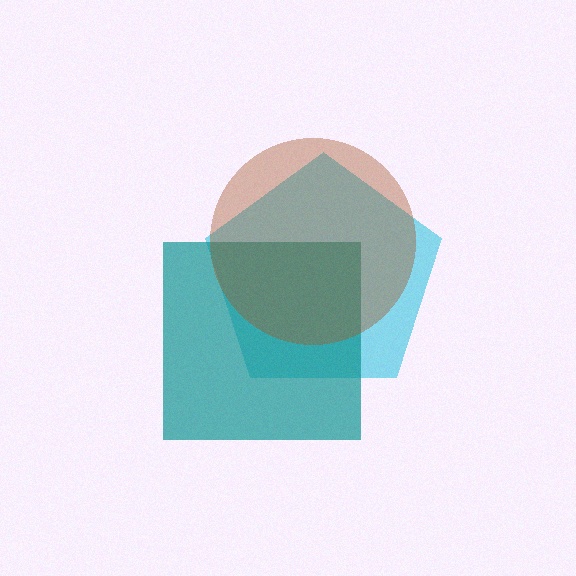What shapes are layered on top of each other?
The layered shapes are: a cyan pentagon, a teal square, a brown circle.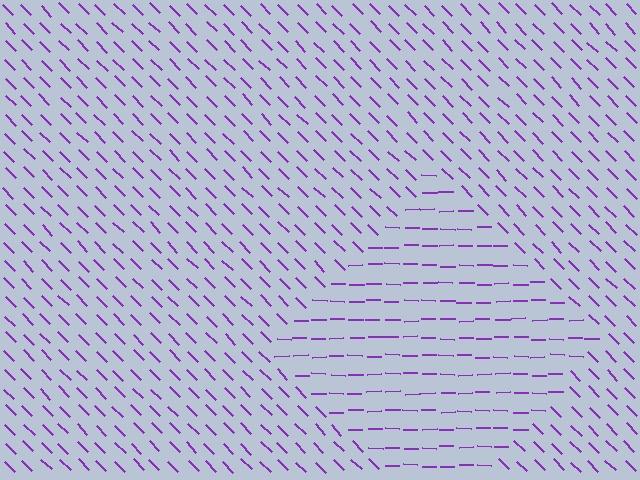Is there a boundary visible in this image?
Yes, there is a texture boundary formed by a change in line orientation.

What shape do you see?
I see a diamond.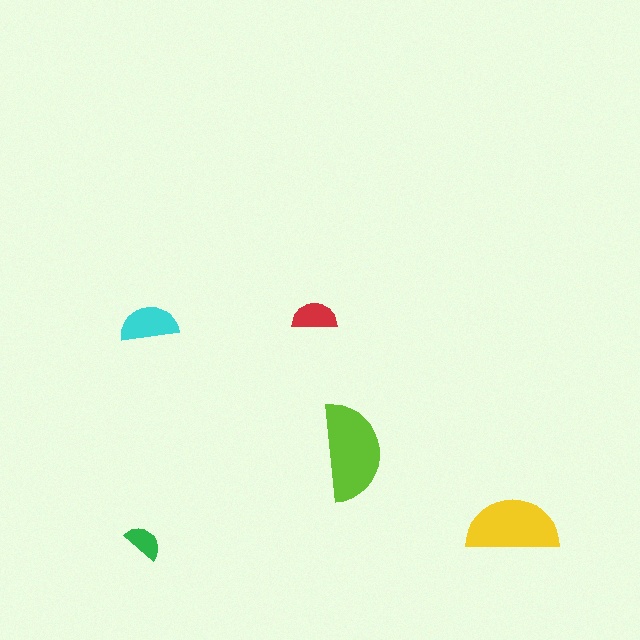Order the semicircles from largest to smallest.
the lime one, the yellow one, the cyan one, the red one, the green one.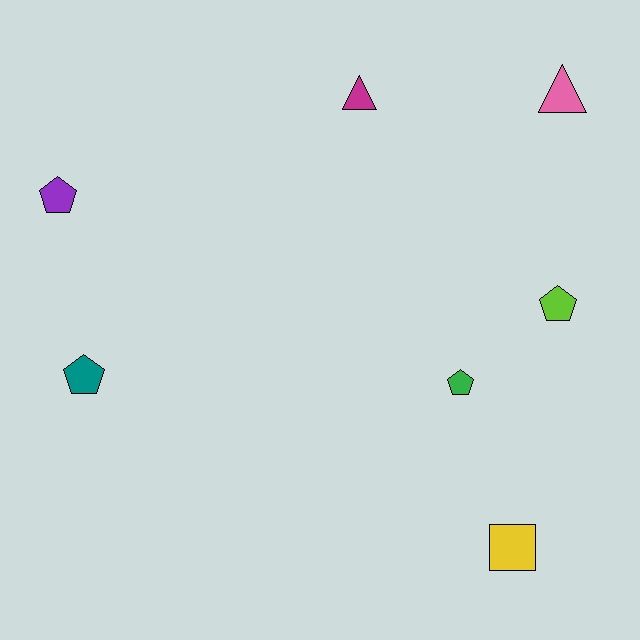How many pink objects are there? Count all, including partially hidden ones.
There is 1 pink object.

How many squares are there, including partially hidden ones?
There is 1 square.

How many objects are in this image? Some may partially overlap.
There are 7 objects.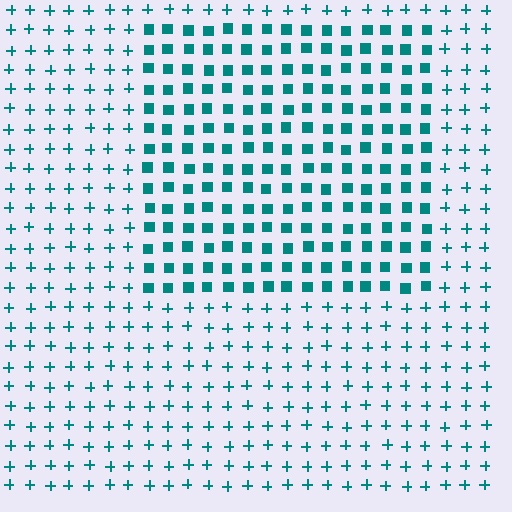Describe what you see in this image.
The image is filled with small teal elements arranged in a uniform grid. A rectangle-shaped region contains squares, while the surrounding area contains plus signs. The boundary is defined purely by the change in element shape.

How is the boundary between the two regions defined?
The boundary is defined by a change in element shape: squares inside vs. plus signs outside. All elements share the same color and spacing.